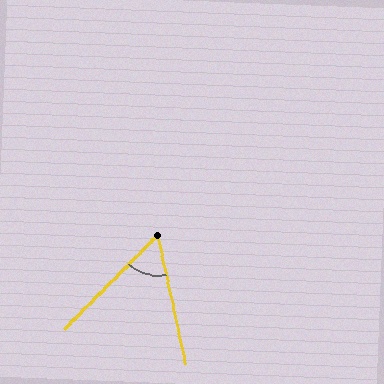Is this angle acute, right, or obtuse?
It is acute.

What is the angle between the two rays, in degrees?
Approximately 57 degrees.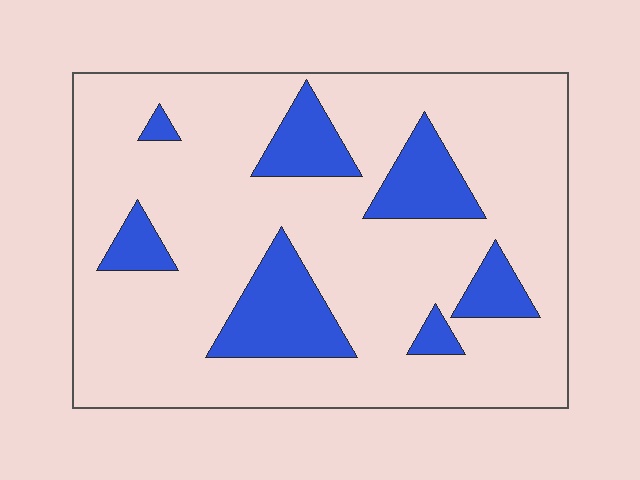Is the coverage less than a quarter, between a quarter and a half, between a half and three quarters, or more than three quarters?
Less than a quarter.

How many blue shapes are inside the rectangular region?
7.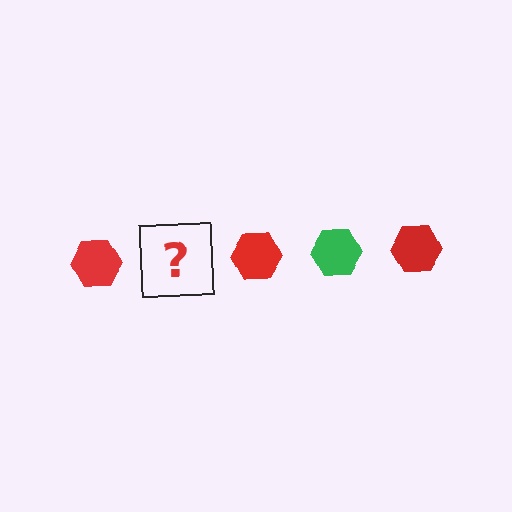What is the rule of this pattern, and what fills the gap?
The rule is that the pattern cycles through red, green hexagons. The gap should be filled with a green hexagon.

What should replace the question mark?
The question mark should be replaced with a green hexagon.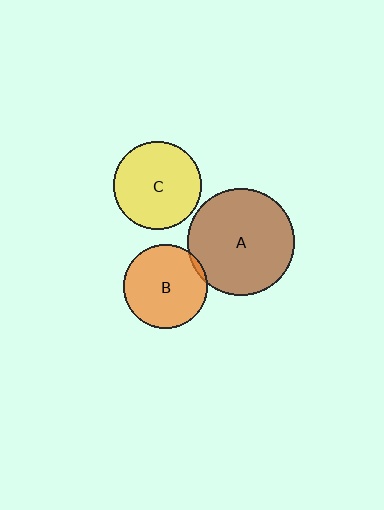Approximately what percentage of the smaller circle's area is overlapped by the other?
Approximately 5%.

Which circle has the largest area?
Circle A (brown).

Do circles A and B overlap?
Yes.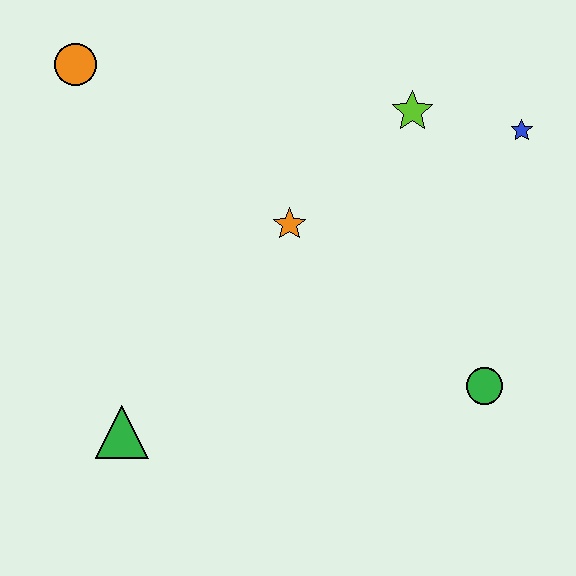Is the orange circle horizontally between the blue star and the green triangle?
No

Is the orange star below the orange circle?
Yes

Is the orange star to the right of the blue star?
No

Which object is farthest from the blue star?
The green triangle is farthest from the blue star.